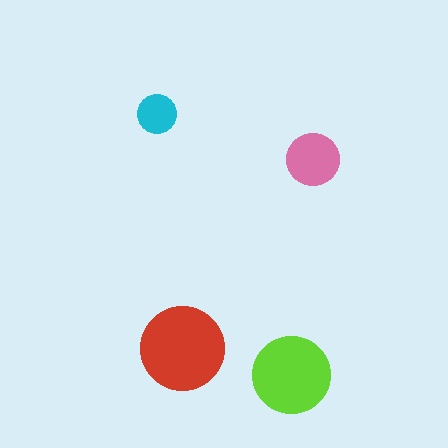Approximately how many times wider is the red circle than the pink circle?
About 1.5 times wider.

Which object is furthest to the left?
The cyan circle is leftmost.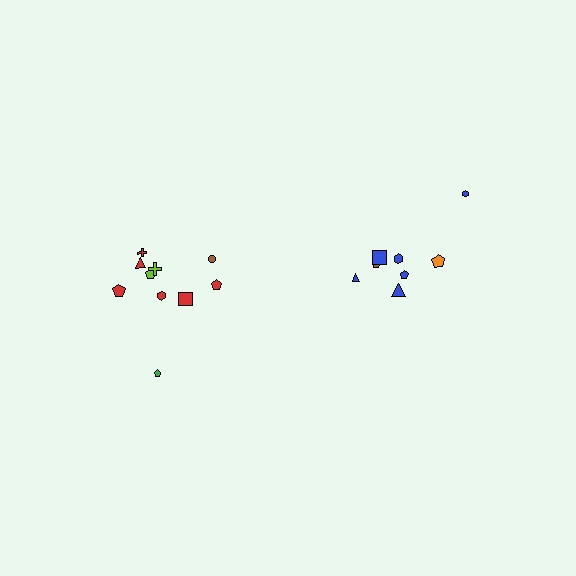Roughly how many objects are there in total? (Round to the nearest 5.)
Roughly 20 objects in total.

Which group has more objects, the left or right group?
The left group.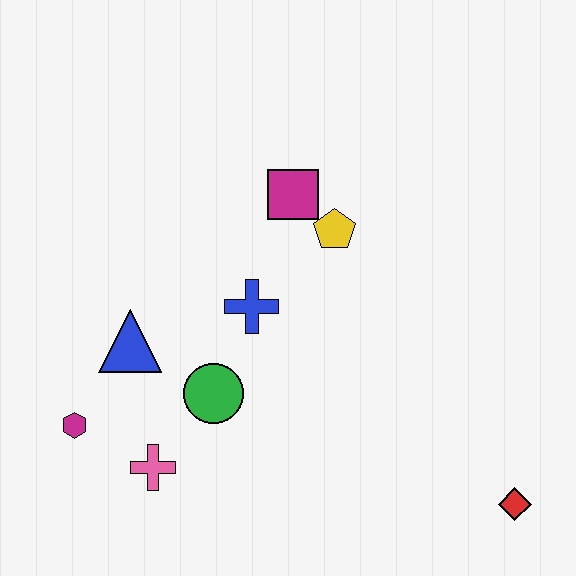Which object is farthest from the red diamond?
The magenta hexagon is farthest from the red diamond.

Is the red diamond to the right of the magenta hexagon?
Yes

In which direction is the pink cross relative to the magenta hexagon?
The pink cross is to the right of the magenta hexagon.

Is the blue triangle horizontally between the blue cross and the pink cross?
No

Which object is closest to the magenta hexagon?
The pink cross is closest to the magenta hexagon.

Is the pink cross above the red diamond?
Yes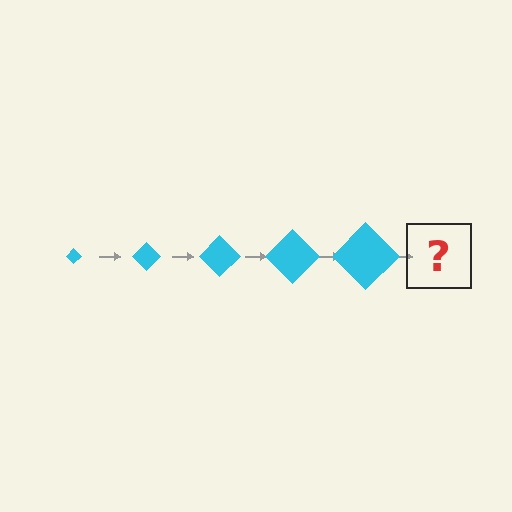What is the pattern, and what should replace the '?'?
The pattern is that the diamond gets progressively larger each step. The '?' should be a cyan diamond, larger than the previous one.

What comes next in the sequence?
The next element should be a cyan diamond, larger than the previous one.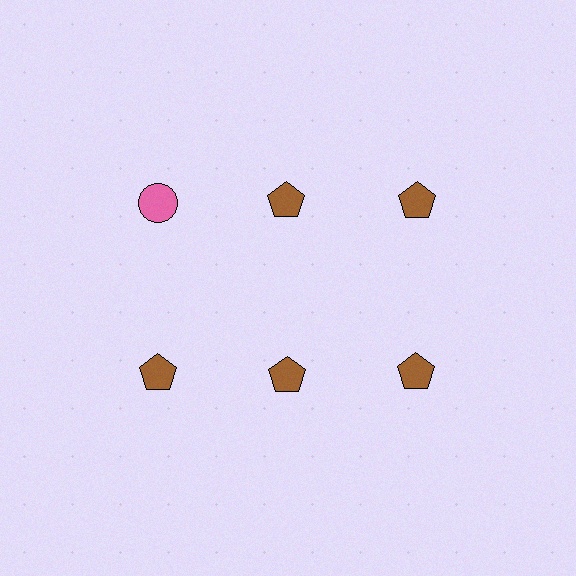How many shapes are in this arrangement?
There are 6 shapes arranged in a grid pattern.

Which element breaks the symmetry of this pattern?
The pink circle in the top row, leftmost column breaks the symmetry. All other shapes are brown pentagons.